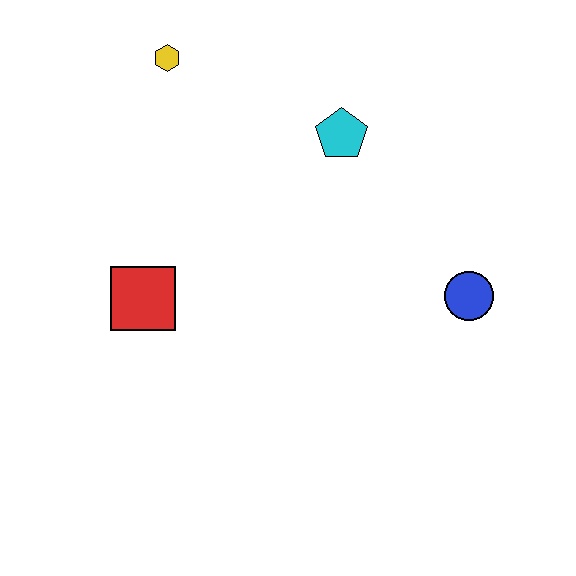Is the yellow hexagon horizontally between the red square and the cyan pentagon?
Yes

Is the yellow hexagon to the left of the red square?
No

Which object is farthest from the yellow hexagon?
The blue circle is farthest from the yellow hexagon.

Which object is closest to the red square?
The yellow hexagon is closest to the red square.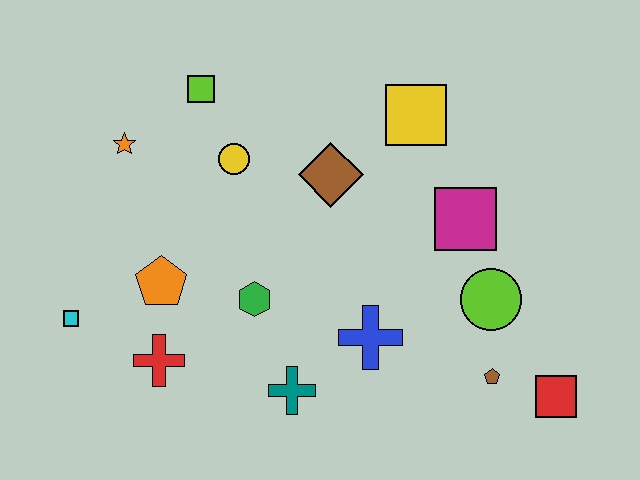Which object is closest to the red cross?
The orange pentagon is closest to the red cross.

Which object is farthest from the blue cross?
The orange star is farthest from the blue cross.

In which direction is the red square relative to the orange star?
The red square is to the right of the orange star.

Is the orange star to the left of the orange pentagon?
Yes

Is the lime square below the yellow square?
No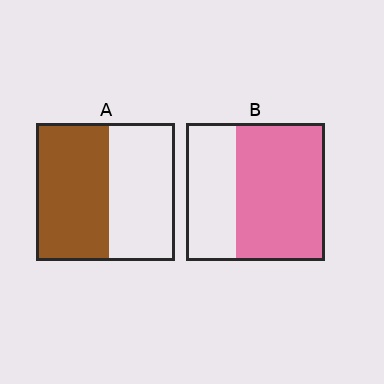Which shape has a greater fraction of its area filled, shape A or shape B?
Shape B.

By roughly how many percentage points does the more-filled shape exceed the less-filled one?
By roughly 10 percentage points (B over A).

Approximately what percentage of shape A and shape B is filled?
A is approximately 55% and B is approximately 65%.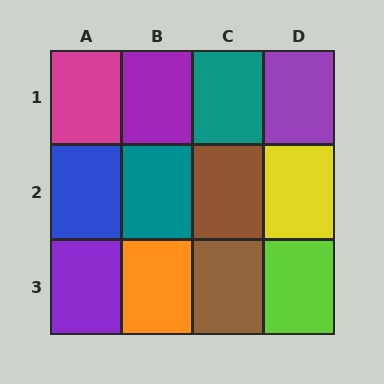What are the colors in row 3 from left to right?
Purple, orange, brown, lime.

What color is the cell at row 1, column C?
Teal.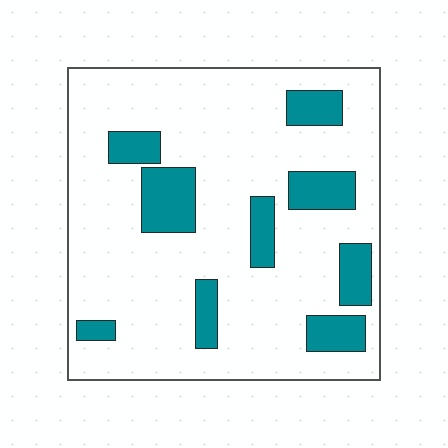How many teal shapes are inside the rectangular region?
9.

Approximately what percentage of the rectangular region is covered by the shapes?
Approximately 20%.